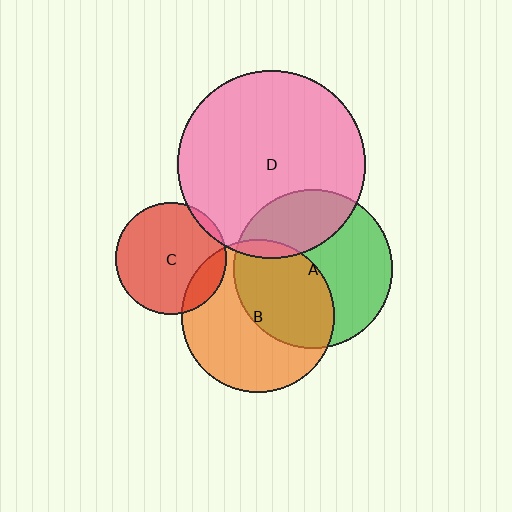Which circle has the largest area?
Circle D (pink).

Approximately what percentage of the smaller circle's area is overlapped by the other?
Approximately 15%.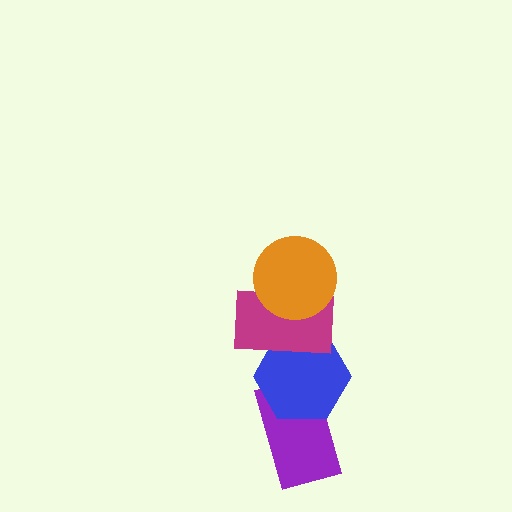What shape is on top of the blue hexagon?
The magenta rectangle is on top of the blue hexagon.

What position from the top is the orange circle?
The orange circle is 1st from the top.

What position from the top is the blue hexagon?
The blue hexagon is 3rd from the top.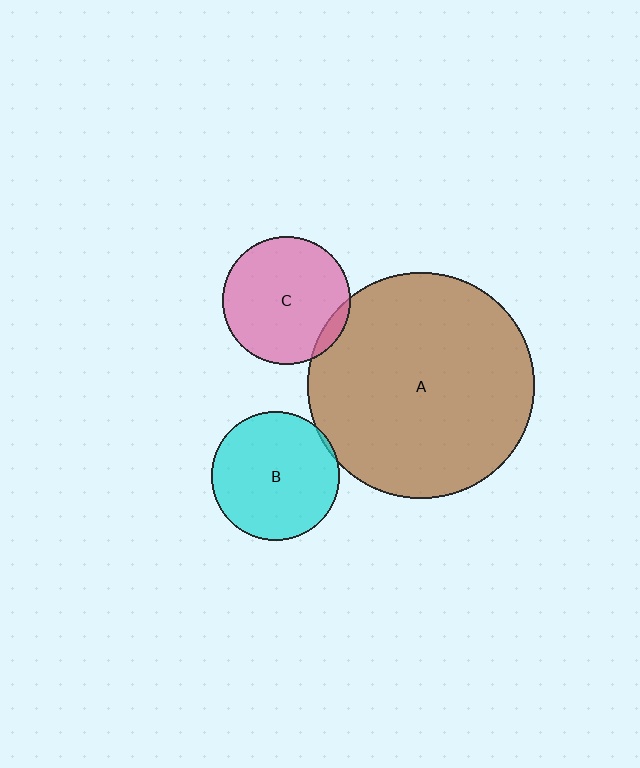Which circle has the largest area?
Circle A (brown).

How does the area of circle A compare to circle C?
Approximately 3.1 times.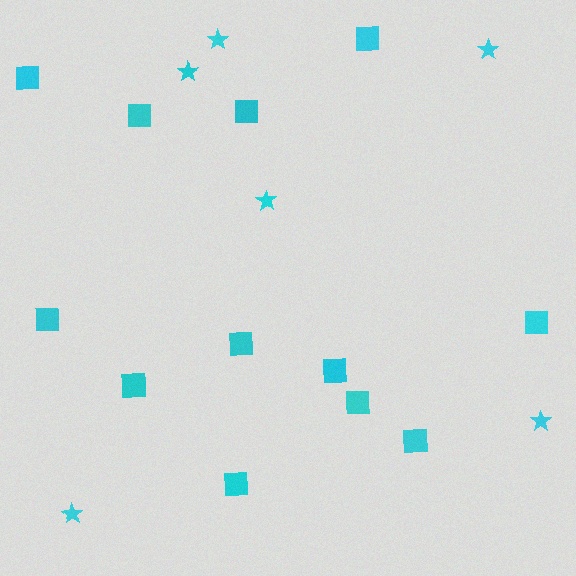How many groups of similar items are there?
There are 2 groups: one group of squares (12) and one group of stars (6).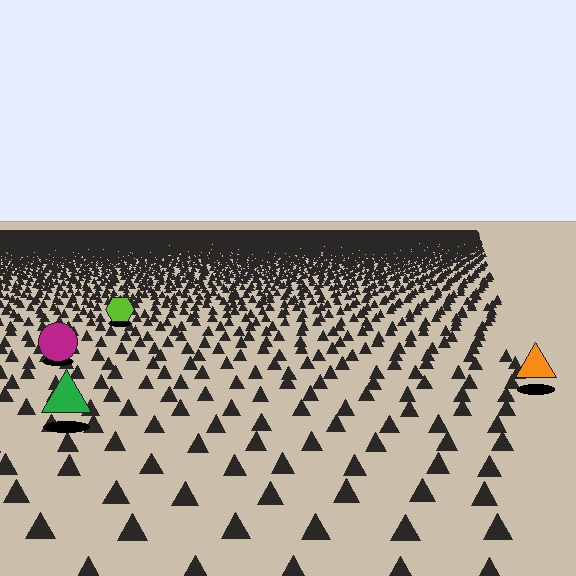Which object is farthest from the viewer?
The lime hexagon is farthest from the viewer. It appears smaller and the ground texture around it is denser.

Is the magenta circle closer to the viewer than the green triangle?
No. The green triangle is closer — you can tell from the texture gradient: the ground texture is coarser near it.